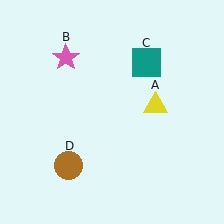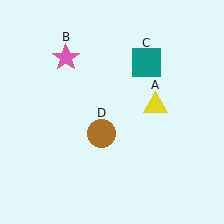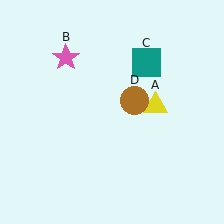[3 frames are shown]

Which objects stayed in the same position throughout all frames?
Yellow triangle (object A) and pink star (object B) and teal square (object C) remained stationary.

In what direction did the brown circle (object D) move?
The brown circle (object D) moved up and to the right.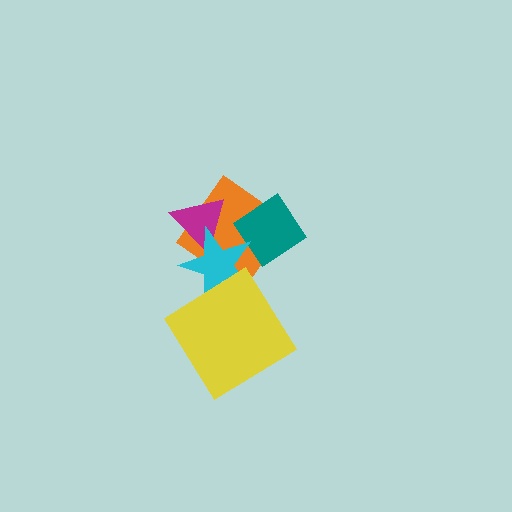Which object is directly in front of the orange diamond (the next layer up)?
The teal diamond is directly in front of the orange diamond.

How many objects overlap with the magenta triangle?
2 objects overlap with the magenta triangle.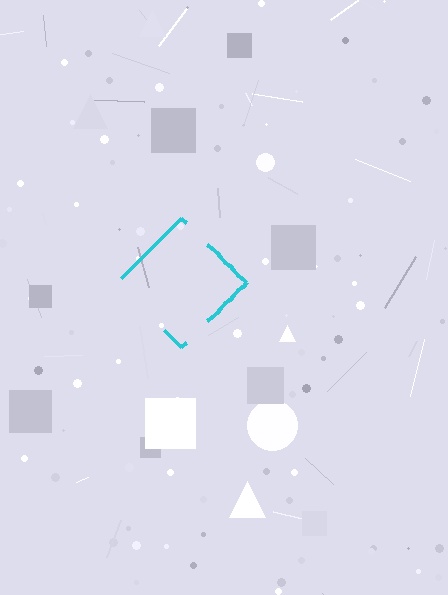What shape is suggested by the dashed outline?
The dashed outline suggests a diamond.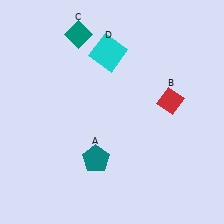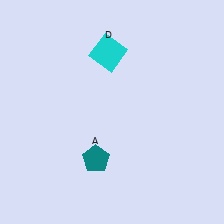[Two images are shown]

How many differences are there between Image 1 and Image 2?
There are 2 differences between the two images.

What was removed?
The red diamond (B), the teal diamond (C) were removed in Image 2.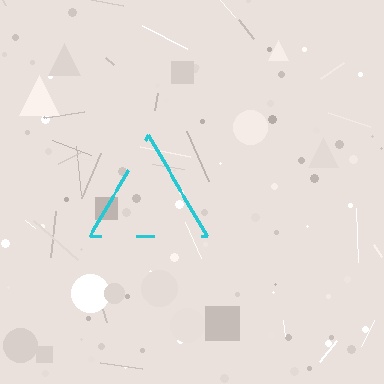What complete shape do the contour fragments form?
The contour fragments form a triangle.